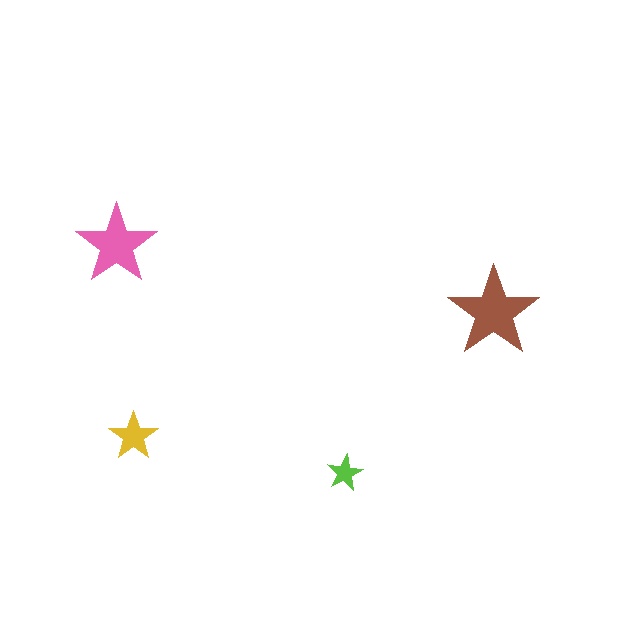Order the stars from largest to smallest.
the brown one, the pink one, the yellow one, the lime one.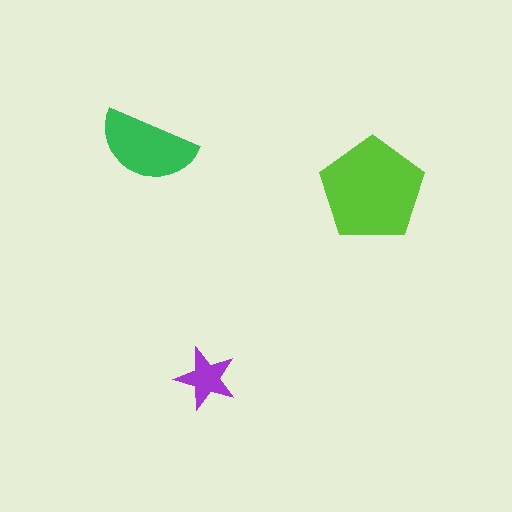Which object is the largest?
The lime pentagon.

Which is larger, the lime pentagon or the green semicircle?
The lime pentagon.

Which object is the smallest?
The purple star.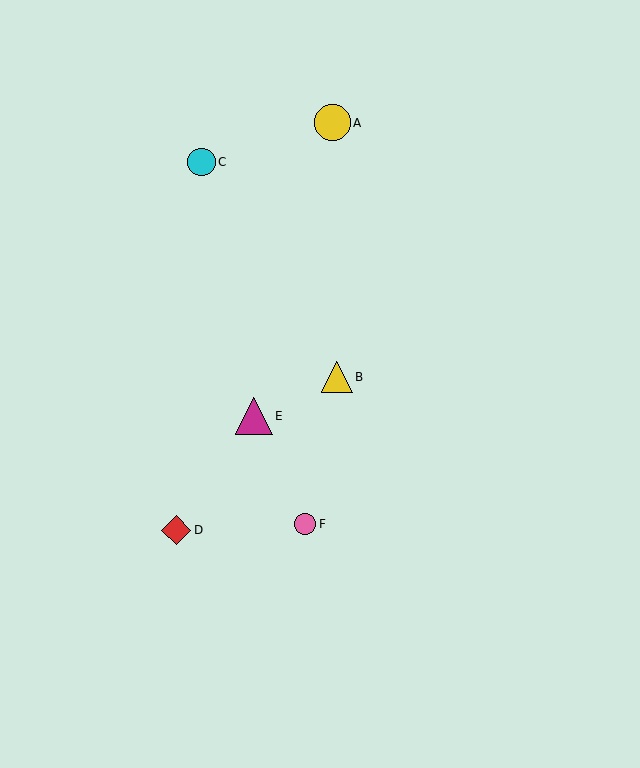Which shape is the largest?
The magenta triangle (labeled E) is the largest.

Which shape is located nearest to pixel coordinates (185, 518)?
The red diamond (labeled D) at (176, 530) is nearest to that location.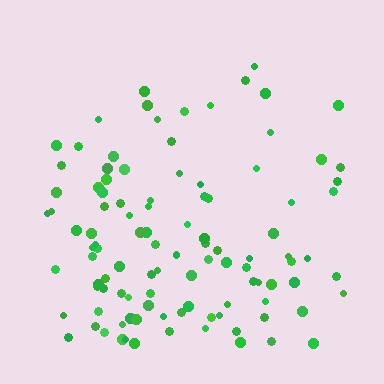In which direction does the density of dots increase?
From top to bottom, with the bottom side densest.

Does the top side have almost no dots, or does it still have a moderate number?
Still a moderate number, just noticeably fewer than the bottom.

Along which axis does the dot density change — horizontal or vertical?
Vertical.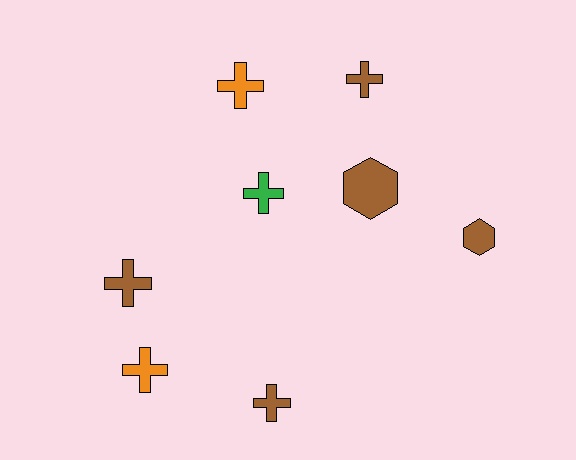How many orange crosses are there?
There are 2 orange crosses.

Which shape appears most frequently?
Cross, with 6 objects.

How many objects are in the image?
There are 8 objects.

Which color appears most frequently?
Brown, with 5 objects.